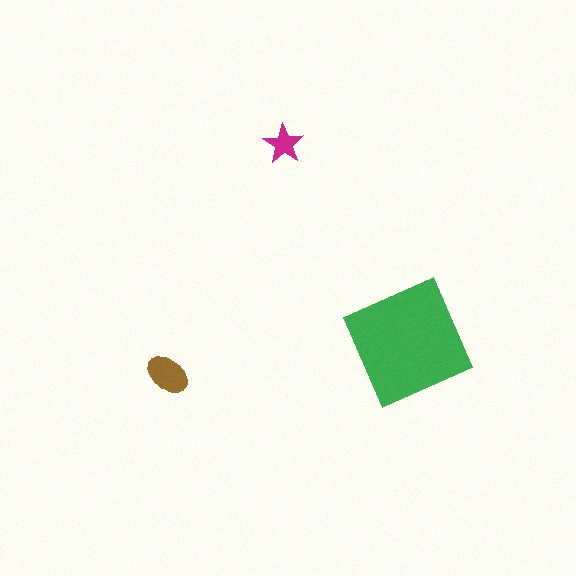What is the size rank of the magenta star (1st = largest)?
3rd.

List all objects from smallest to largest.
The magenta star, the brown ellipse, the green square.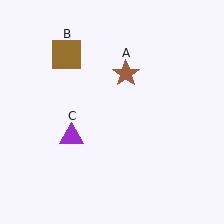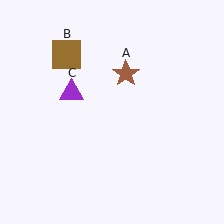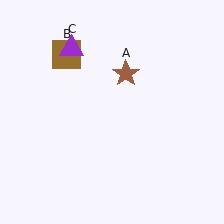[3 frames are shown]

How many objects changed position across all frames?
1 object changed position: purple triangle (object C).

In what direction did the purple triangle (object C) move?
The purple triangle (object C) moved up.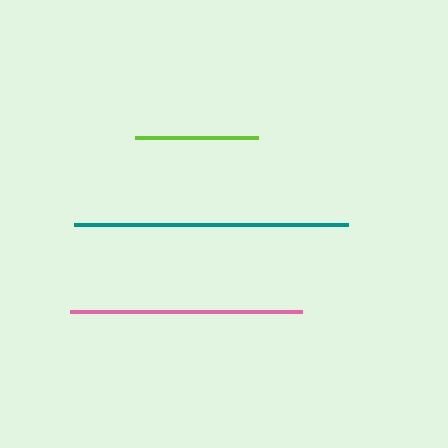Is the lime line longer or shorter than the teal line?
The teal line is longer than the lime line.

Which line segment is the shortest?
The lime line is the shortest at approximately 124 pixels.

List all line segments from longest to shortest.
From longest to shortest: teal, pink, lime.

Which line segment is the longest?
The teal line is the longest at approximately 274 pixels.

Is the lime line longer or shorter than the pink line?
The pink line is longer than the lime line.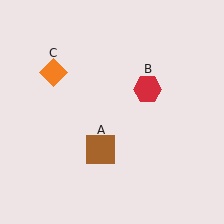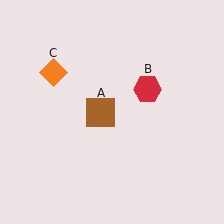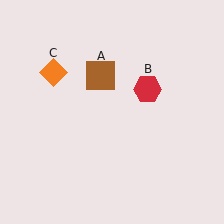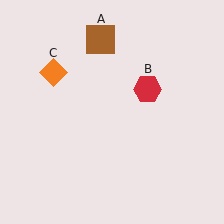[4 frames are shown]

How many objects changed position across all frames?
1 object changed position: brown square (object A).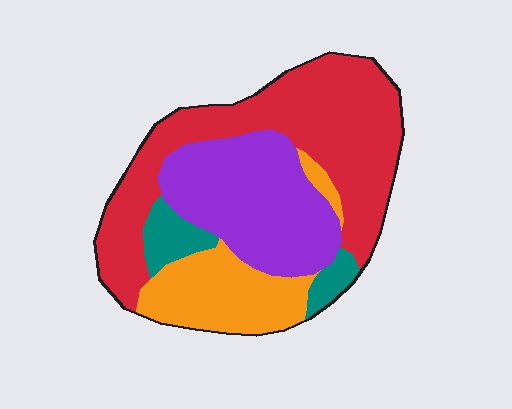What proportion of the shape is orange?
Orange covers roughly 20% of the shape.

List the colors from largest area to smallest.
From largest to smallest: red, purple, orange, teal.